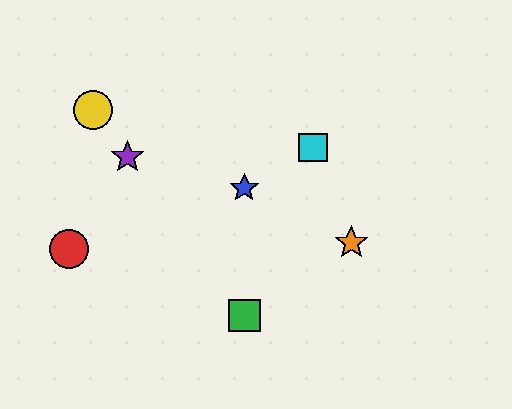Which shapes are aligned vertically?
The blue star, the green square are aligned vertically.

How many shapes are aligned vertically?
2 shapes (the blue star, the green square) are aligned vertically.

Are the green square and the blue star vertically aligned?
Yes, both are at x≈244.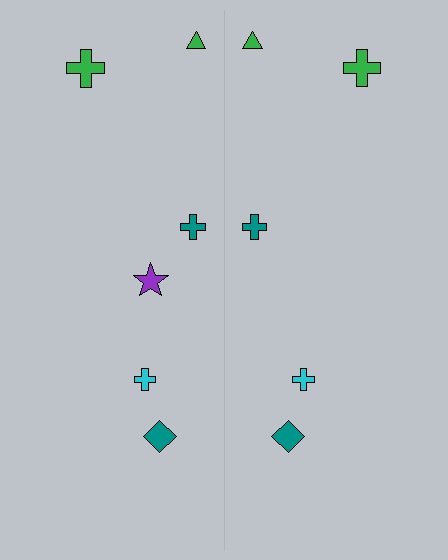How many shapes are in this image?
There are 11 shapes in this image.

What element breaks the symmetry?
A purple star is missing from the right side.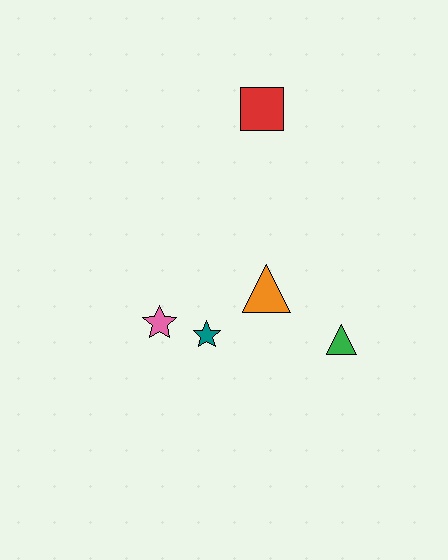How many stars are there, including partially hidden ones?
There are 2 stars.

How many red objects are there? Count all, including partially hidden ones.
There is 1 red object.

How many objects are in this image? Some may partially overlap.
There are 5 objects.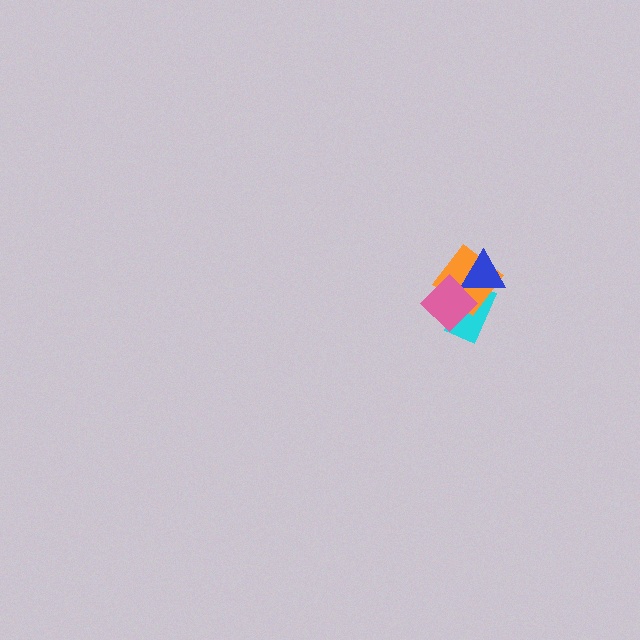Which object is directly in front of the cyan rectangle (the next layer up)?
The orange diamond is directly in front of the cyan rectangle.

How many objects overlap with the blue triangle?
3 objects overlap with the blue triangle.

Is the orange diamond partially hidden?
Yes, it is partially covered by another shape.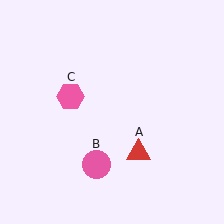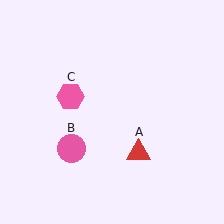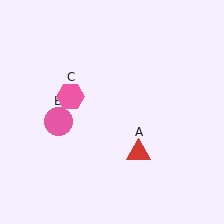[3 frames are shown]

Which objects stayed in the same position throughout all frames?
Red triangle (object A) and pink hexagon (object C) remained stationary.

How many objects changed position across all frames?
1 object changed position: pink circle (object B).